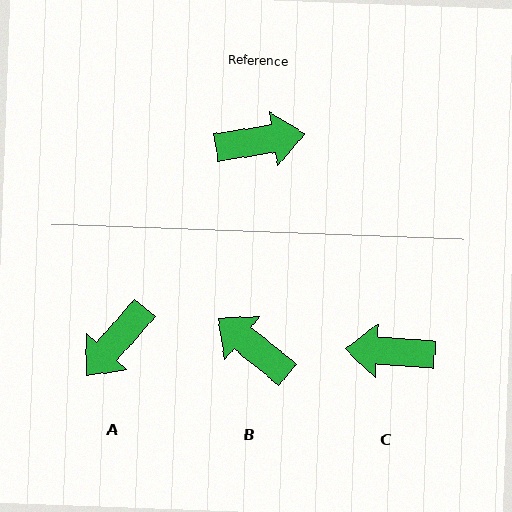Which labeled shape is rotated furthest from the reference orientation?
C, about 168 degrees away.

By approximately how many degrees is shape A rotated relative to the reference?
Approximately 140 degrees clockwise.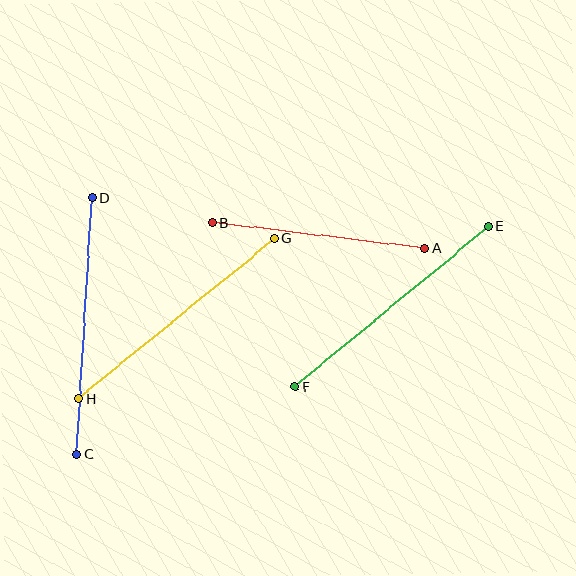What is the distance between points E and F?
The distance is approximately 251 pixels.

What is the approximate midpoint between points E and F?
The midpoint is at approximately (392, 307) pixels.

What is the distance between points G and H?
The distance is approximately 253 pixels.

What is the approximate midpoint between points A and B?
The midpoint is at approximately (319, 235) pixels.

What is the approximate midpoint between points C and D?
The midpoint is at approximately (85, 326) pixels.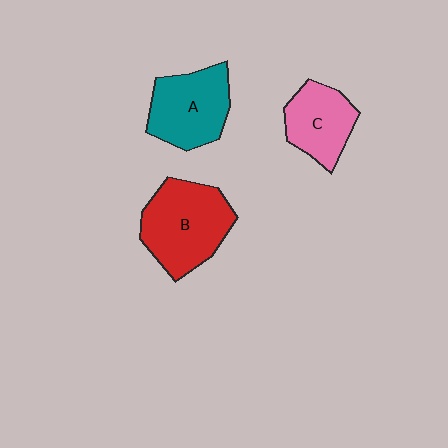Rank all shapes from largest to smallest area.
From largest to smallest: B (red), A (teal), C (pink).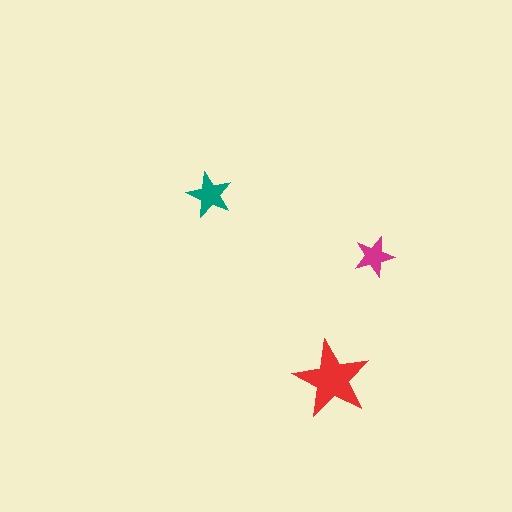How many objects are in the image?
There are 3 objects in the image.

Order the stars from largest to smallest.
the red one, the teal one, the magenta one.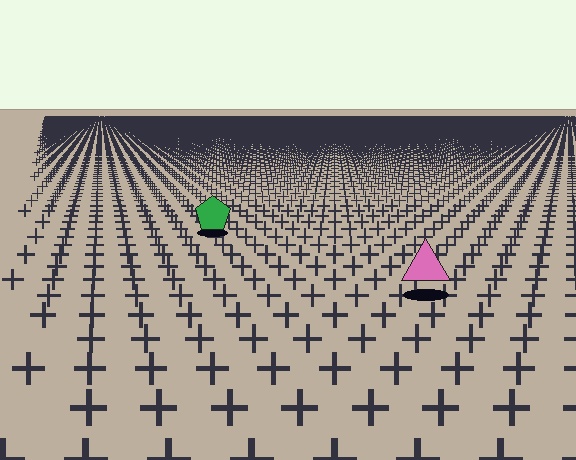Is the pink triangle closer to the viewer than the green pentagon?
Yes. The pink triangle is closer — you can tell from the texture gradient: the ground texture is coarser near it.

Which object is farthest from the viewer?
The green pentagon is farthest from the viewer. It appears smaller and the ground texture around it is denser.